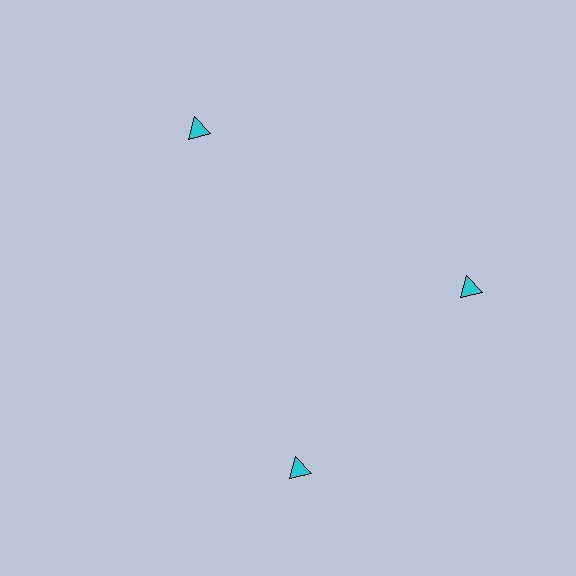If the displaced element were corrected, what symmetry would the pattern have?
It would have 3-fold rotational symmetry — the pattern would map onto itself every 120 degrees.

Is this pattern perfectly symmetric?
No. The 3 cyan triangles are arranged in a ring, but one element near the 7 o'clock position is rotated out of alignment along the ring, breaking the 3-fold rotational symmetry.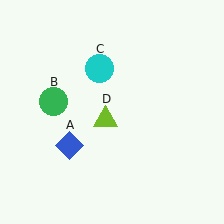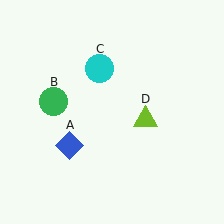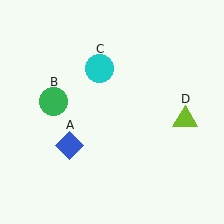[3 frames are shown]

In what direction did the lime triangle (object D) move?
The lime triangle (object D) moved right.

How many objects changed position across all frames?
1 object changed position: lime triangle (object D).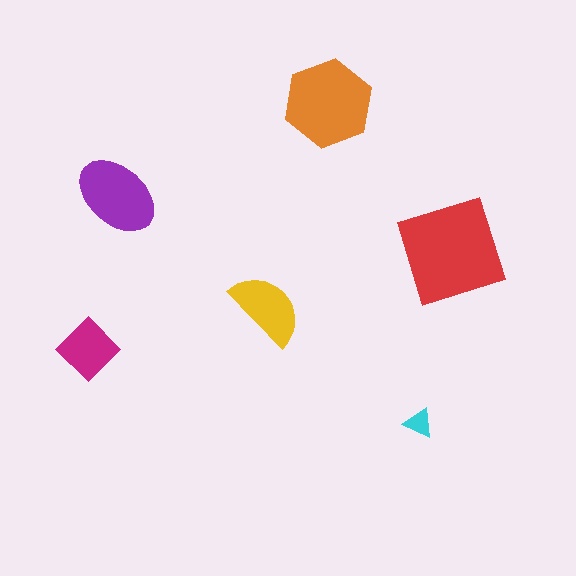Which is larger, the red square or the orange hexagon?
The red square.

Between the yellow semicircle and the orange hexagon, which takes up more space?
The orange hexagon.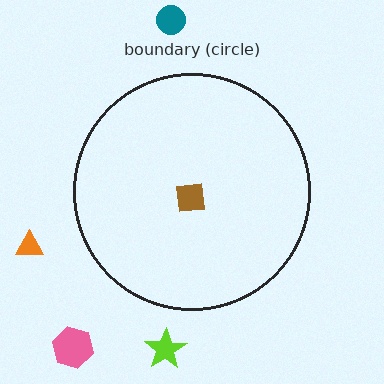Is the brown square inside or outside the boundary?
Inside.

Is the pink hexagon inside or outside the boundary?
Outside.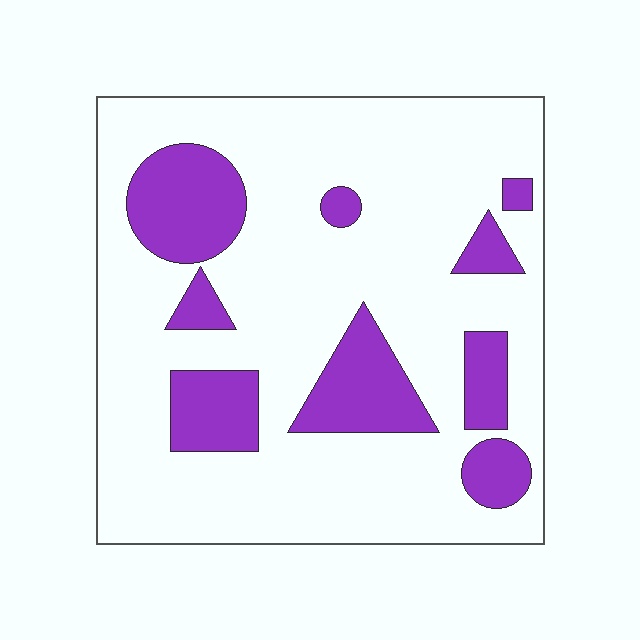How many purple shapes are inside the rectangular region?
9.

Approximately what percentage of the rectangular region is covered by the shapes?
Approximately 20%.